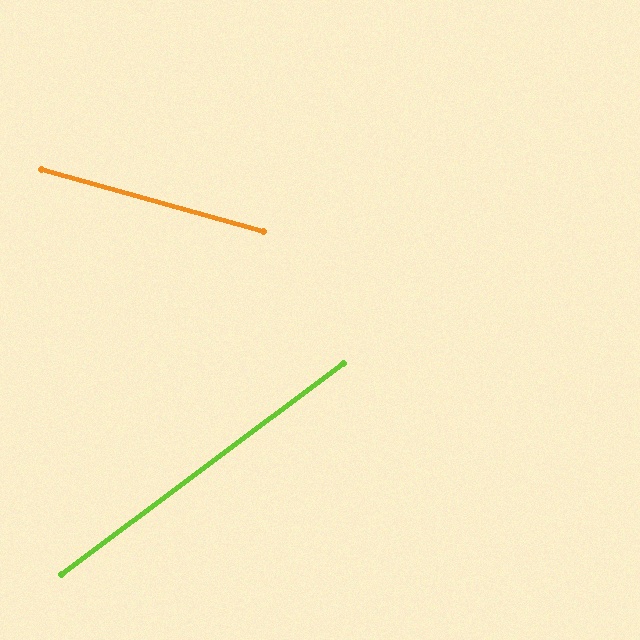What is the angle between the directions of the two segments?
Approximately 52 degrees.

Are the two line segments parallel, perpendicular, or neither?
Neither parallel nor perpendicular — they differ by about 52°.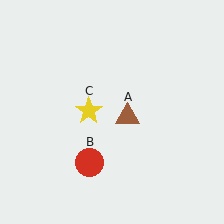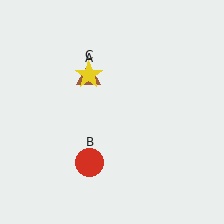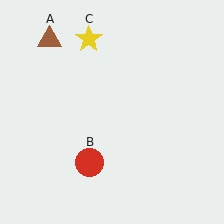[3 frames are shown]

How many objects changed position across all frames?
2 objects changed position: brown triangle (object A), yellow star (object C).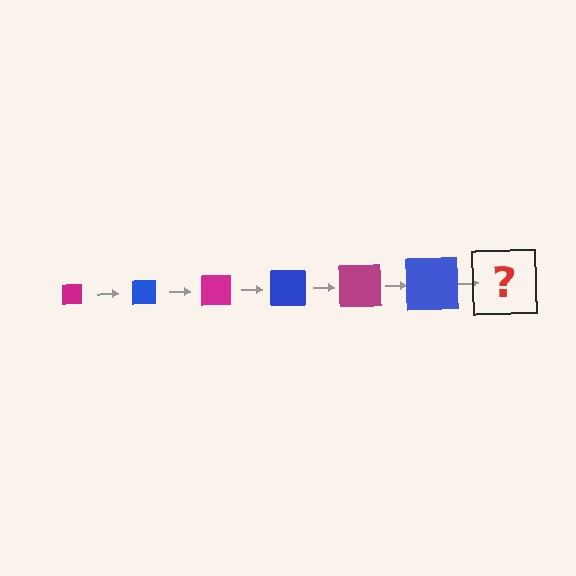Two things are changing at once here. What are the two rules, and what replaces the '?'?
The two rules are that the square grows larger each step and the color cycles through magenta and blue. The '?' should be a magenta square, larger than the previous one.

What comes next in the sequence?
The next element should be a magenta square, larger than the previous one.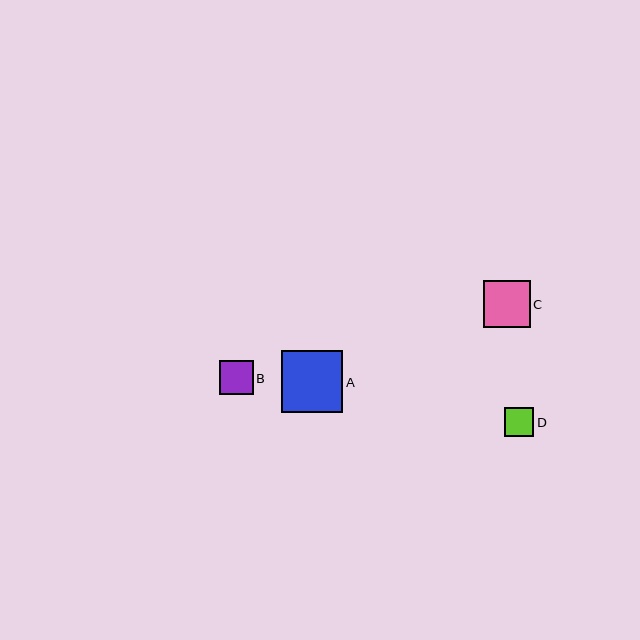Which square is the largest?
Square A is the largest with a size of approximately 61 pixels.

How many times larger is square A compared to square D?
Square A is approximately 2.1 times the size of square D.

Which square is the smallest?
Square D is the smallest with a size of approximately 29 pixels.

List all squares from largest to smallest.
From largest to smallest: A, C, B, D.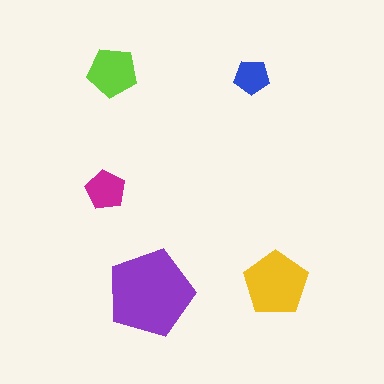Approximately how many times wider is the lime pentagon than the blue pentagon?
About 1.5 times wider.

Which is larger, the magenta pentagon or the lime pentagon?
The lime one.